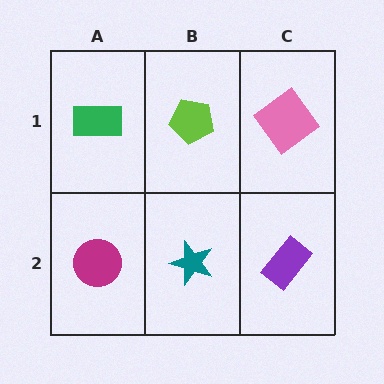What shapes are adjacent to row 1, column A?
A magenta circle (row 2, column A), a lime pentagon (row 1, column B).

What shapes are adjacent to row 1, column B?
A teal star (row 2, column B), a green rectangle (row 1, column A), a pink diamond (row 1, column C).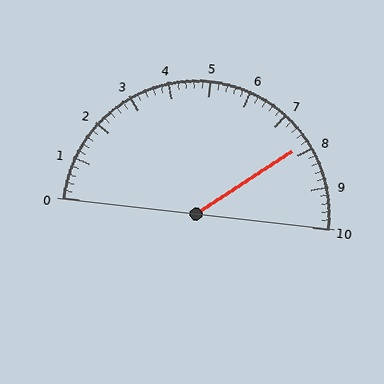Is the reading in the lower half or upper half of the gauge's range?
The reading is in the upper half of the range (0 to 10).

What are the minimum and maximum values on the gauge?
The gauge ranges from 0 to 10.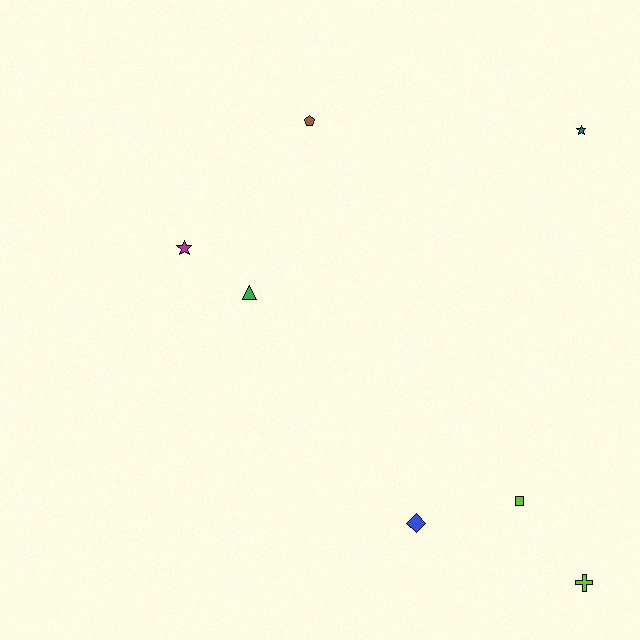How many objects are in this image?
There are 7 objects.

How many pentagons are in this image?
There is 1 pentagon.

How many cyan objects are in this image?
There are no cyan objects.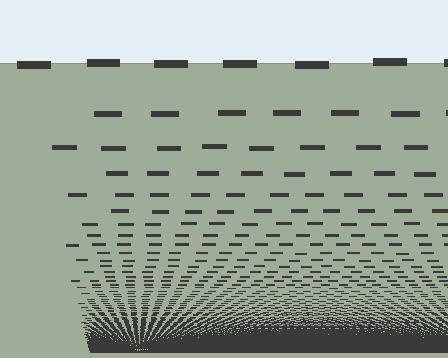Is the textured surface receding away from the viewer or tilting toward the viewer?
The surface appears to tilt toward the viewer. Texture elements get larger and sparser toward the top.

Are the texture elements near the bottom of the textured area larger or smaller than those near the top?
Smaller. The gradient is inverted — elements near the bottom are smaller and denser.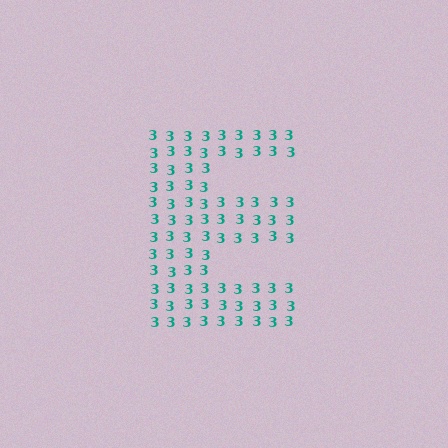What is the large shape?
The large shape is the letter E.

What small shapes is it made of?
It is made of small digit 3's.